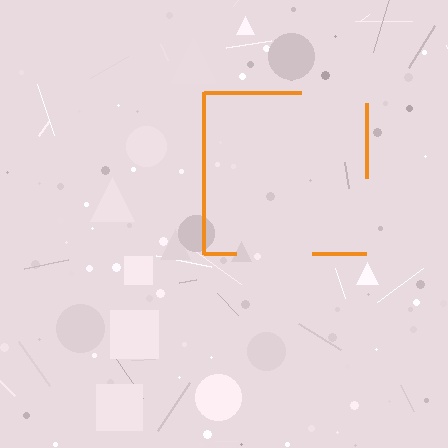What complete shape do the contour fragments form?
The contour fragments form a square.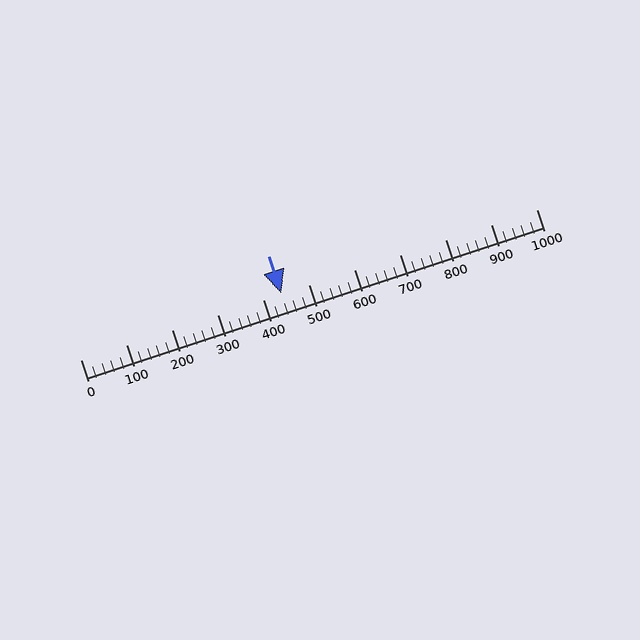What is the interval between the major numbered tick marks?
The major tick marks are spaced 100 units apart.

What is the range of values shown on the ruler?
The ruler shows values from 0 to 1000.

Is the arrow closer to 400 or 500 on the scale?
The arrow is closer to 400.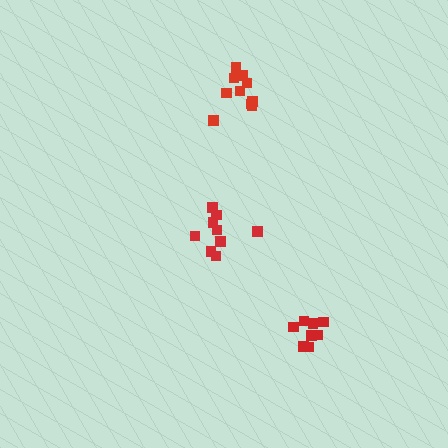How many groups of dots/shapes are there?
There are 3 groups.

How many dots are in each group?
Group 1: 9 dots, Group 2: 8 dots, Group 3: 10 dots (27 total).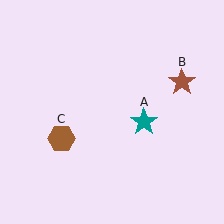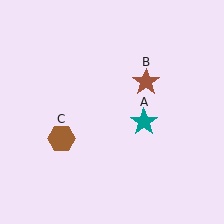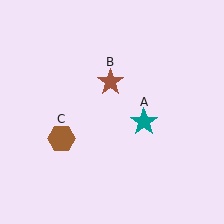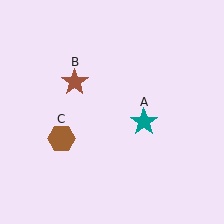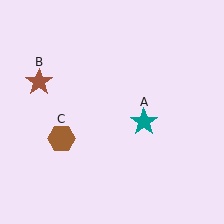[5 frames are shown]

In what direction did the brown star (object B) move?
The brown star (object B) moved left.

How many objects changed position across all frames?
1 object changed position: brown star (object B).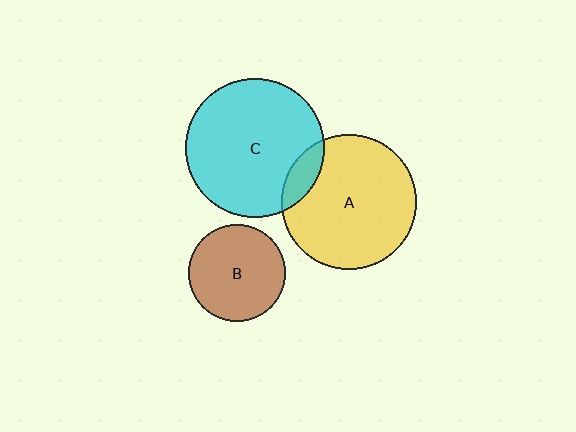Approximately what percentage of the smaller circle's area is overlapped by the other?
Approximately 10%.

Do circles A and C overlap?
Yes.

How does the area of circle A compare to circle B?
Approximately 2.0 times.